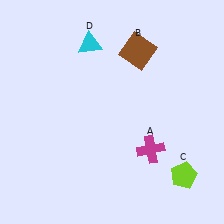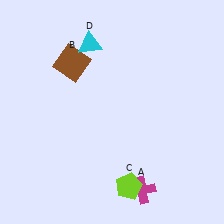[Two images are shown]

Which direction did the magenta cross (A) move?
The magenta cross (A) moved down.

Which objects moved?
The objects that moved are: the magenta cross (A), the brown square (B), the lime pentagon (C).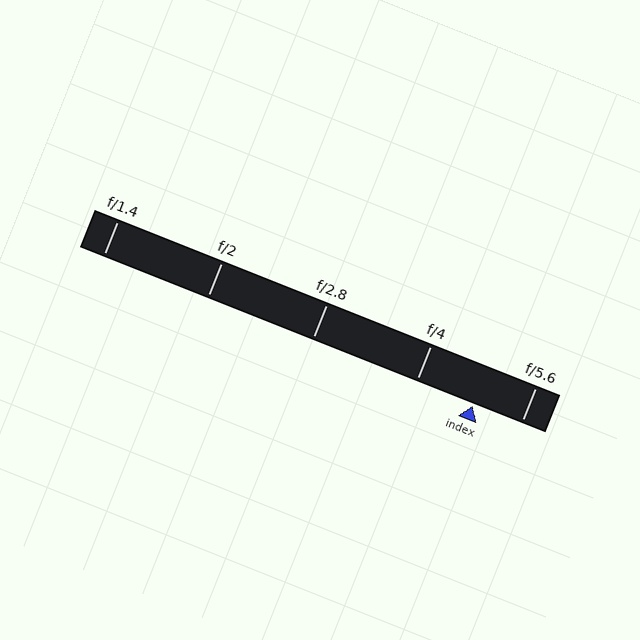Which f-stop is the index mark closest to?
The index mark is closest to f/5.6.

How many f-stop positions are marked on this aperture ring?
There are 5 f-stop positions marked.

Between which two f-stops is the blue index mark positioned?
The index mark is between f/4 and f/5.6.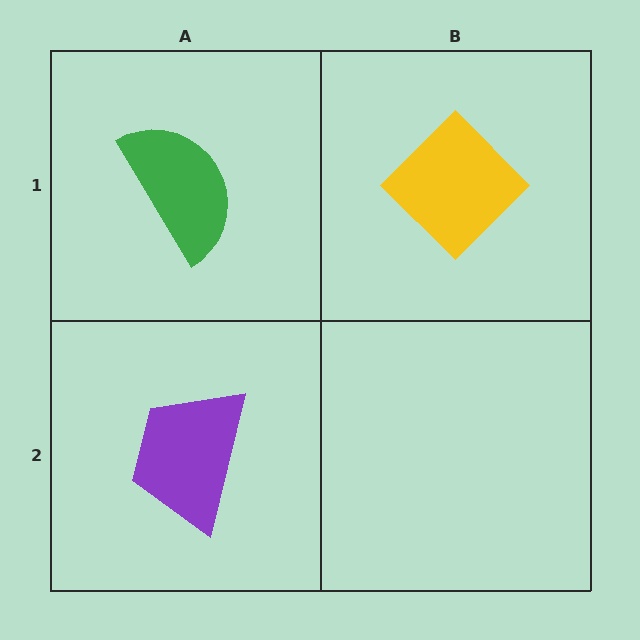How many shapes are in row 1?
2 shapes.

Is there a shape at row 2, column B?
No, that cell is empty.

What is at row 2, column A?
A purple trapezoid.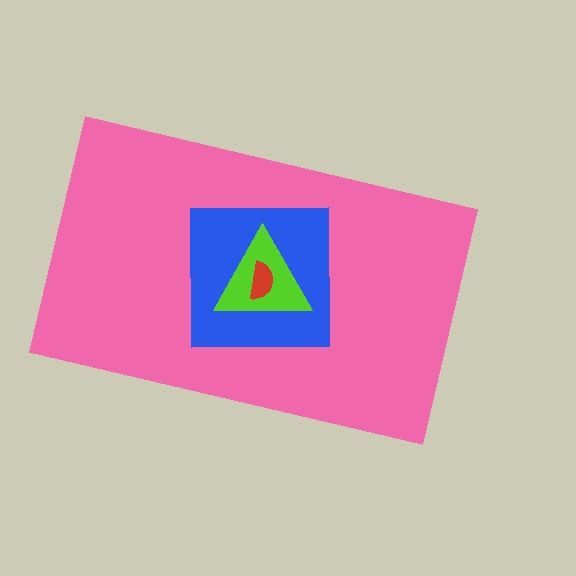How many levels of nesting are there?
4.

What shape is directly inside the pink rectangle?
The blue square.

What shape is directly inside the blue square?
The lime triangle.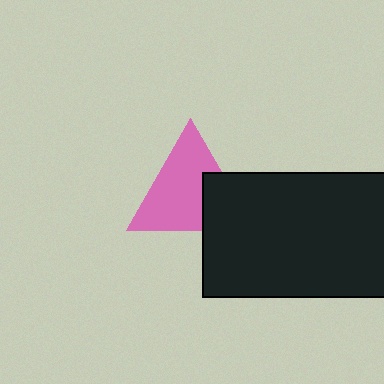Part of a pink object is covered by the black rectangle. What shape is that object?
It is a triangle.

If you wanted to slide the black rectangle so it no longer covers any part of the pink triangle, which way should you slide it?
Slide it toward the lower-right — that is the most direct way to separate the two shapes.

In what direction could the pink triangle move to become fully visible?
The pink triangle could move toward the upper-left. That would shift it out from behind the black rectangle entirely.